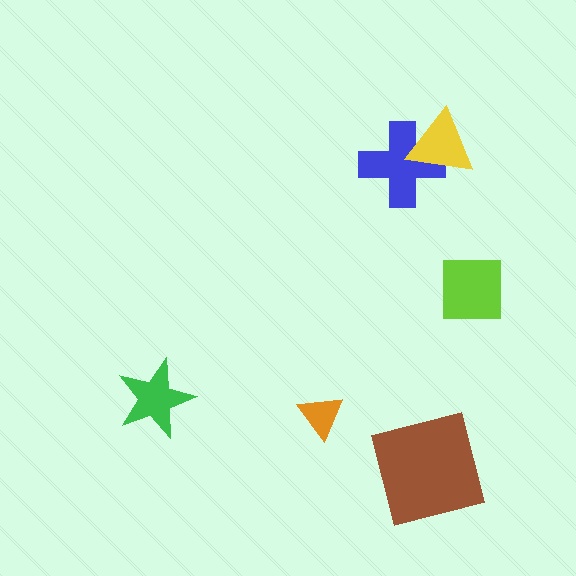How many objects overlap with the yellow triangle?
1 object overlaps with the yellow triangle.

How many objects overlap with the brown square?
0 objects overlap with the brown square.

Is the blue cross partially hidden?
Yes, it is partially covered by another shape.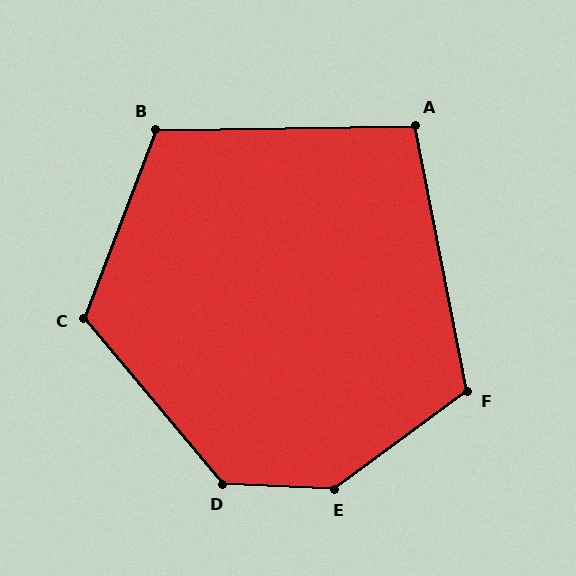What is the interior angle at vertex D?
Approximately 133 degrees (obtuse).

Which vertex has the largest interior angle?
E, at approximately 141 degrees.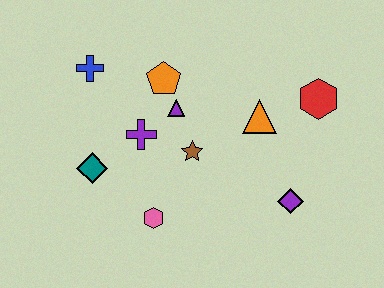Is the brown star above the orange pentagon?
No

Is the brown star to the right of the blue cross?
Yes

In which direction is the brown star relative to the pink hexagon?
The brown star is above the pink hexagon.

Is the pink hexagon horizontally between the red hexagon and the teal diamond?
Yes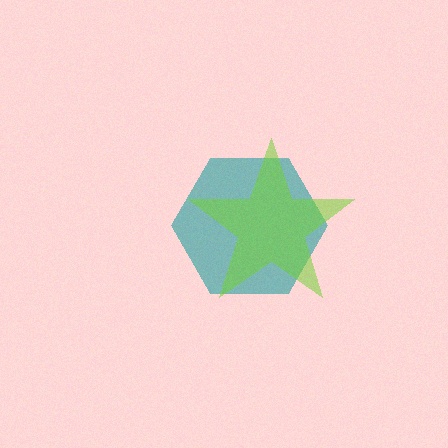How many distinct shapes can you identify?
There are 2 distinct shapes: a teal hexagon, a lime star.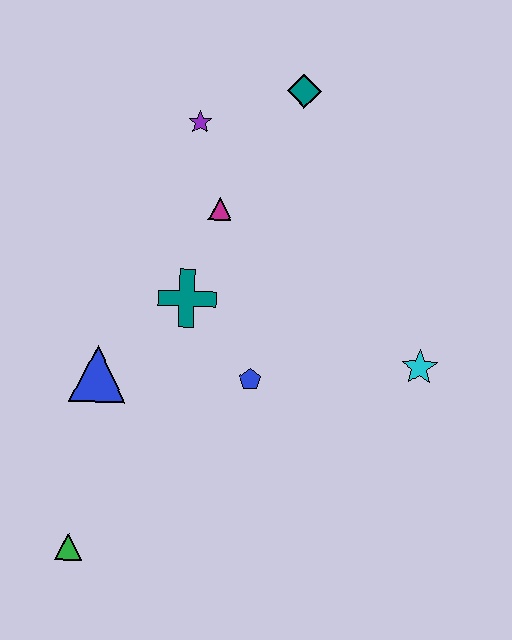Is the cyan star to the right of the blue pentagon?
Yes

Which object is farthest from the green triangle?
The teal diamond is farthest from the green triangle.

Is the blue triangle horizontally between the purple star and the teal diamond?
No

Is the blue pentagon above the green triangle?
Yes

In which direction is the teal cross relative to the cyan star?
The teal cross is to the left of the cyan star.